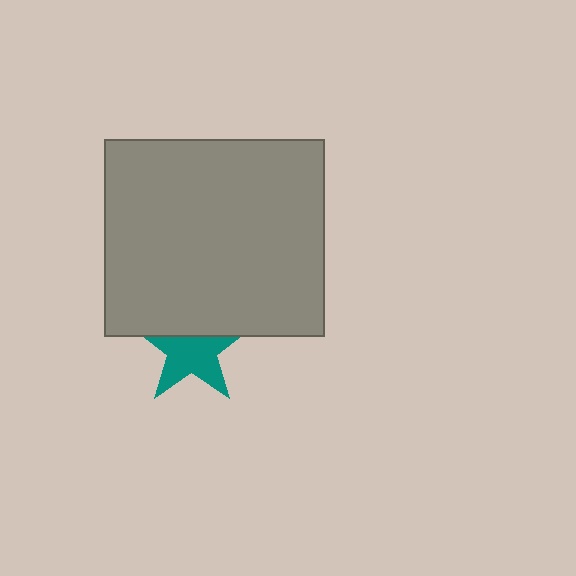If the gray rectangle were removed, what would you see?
You would see the complete teal star.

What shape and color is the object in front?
The object in front is a gray rectangle.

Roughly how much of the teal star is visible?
About half of it is visible (roughly 63%).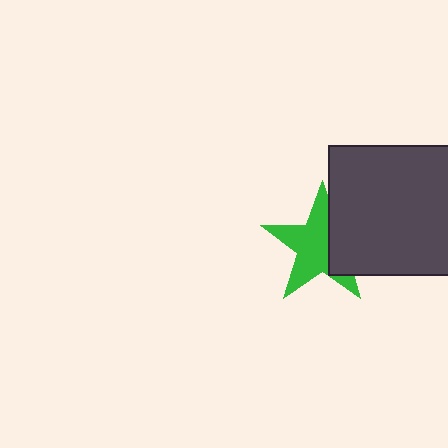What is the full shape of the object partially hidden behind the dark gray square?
The partially hidden object is a green star.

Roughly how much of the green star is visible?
Most of it is visible (roughly 65%).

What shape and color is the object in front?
The object in front is a dark gray square.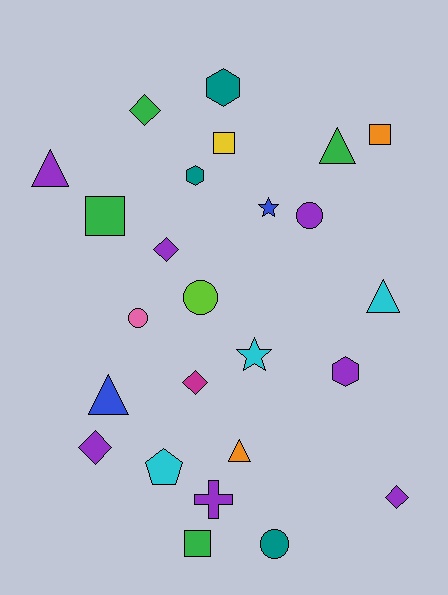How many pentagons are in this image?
There is 1 pentagon.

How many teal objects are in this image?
There are 3 teal objects.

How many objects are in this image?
There are 25 objects.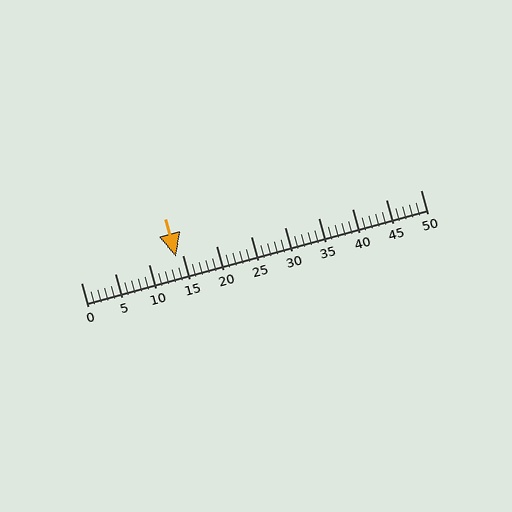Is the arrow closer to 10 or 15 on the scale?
The arrow is closer to 15.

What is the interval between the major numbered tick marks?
The major tick marks are spaced 5 units apart.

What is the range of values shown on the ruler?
The ruler shows values from 0 to 50.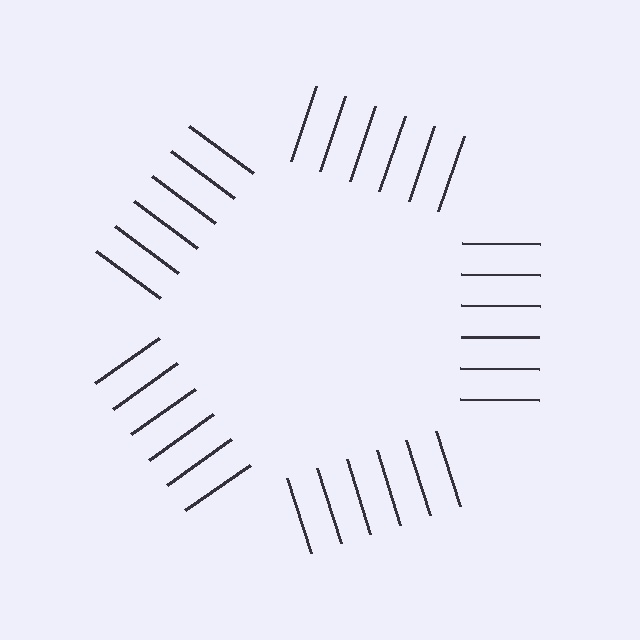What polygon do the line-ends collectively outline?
An illusory pentagon — the line segments terminate on its edges but no continuous stroke is drawn.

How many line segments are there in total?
30 — 6 along each of the 5 edges.